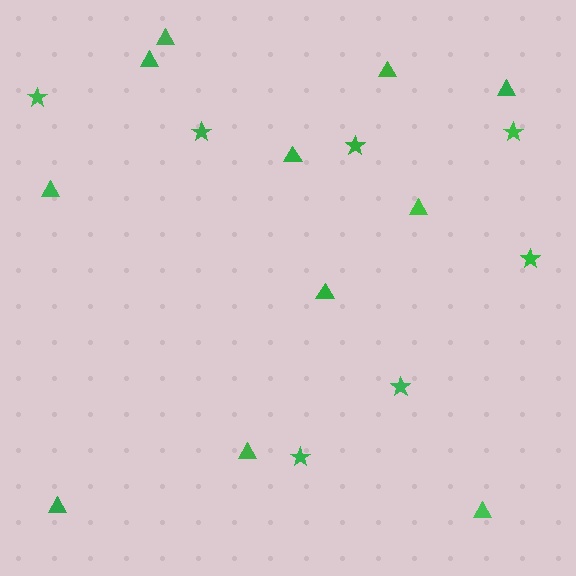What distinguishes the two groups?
There are 2 groups: one group of triangles (11) and one group of stars (7).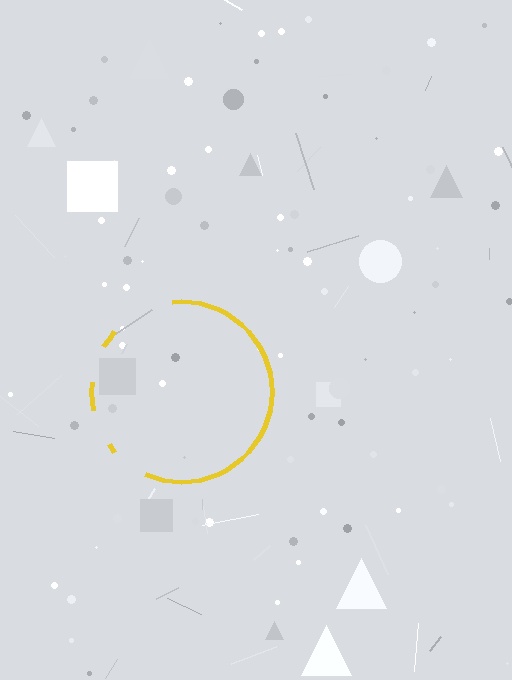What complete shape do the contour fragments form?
The contour fragments form a circle.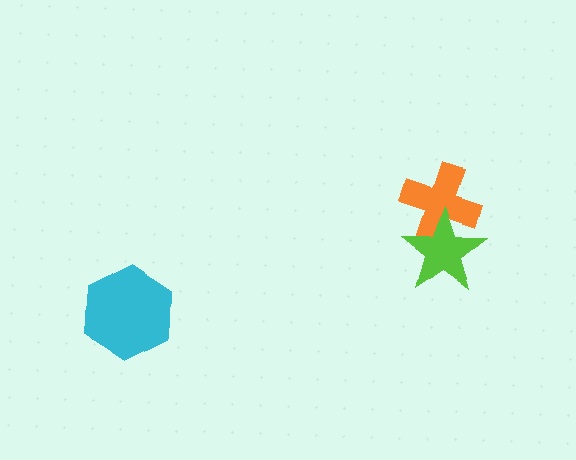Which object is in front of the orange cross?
The lime star is in front of the orange cross.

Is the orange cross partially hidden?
Yes, it is partially covered by another shape.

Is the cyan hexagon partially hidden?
No, no other shape covers it.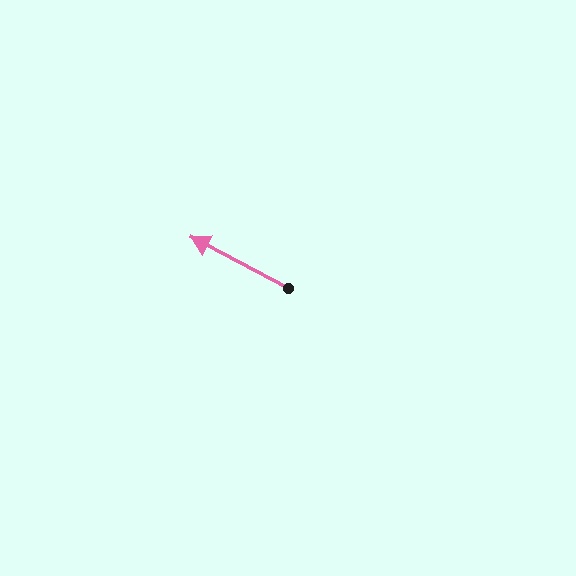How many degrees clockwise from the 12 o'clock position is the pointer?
Approximately 298 degrees.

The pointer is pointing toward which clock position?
Roughly 10 o'clock.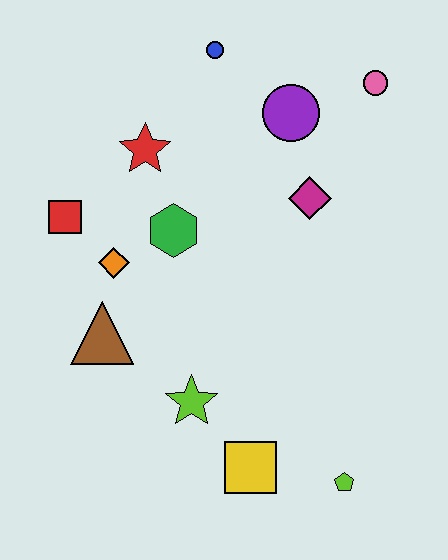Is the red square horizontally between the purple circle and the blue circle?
No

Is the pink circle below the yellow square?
No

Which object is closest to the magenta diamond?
The purple circle is closest to the magenta diamond.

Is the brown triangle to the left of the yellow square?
Yes